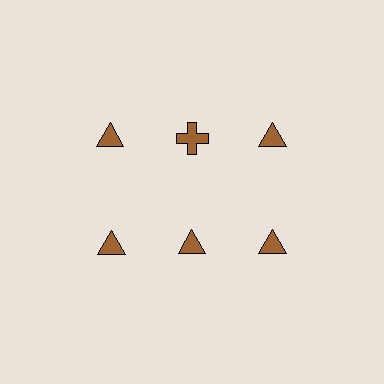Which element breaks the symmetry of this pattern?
The brown cross in the top row, second from left column breaks the symmetry. All other shapes are brown triangles.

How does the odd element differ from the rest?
It has a different shape: cross instead of triangle.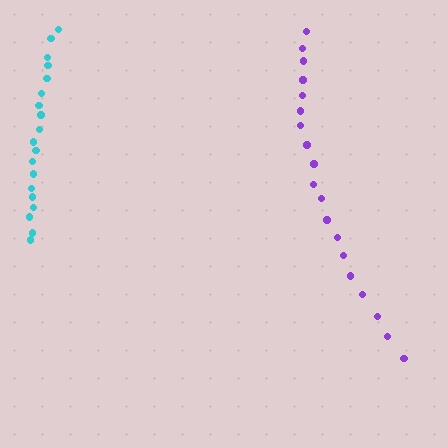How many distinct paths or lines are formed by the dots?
There are 2 distinct paths.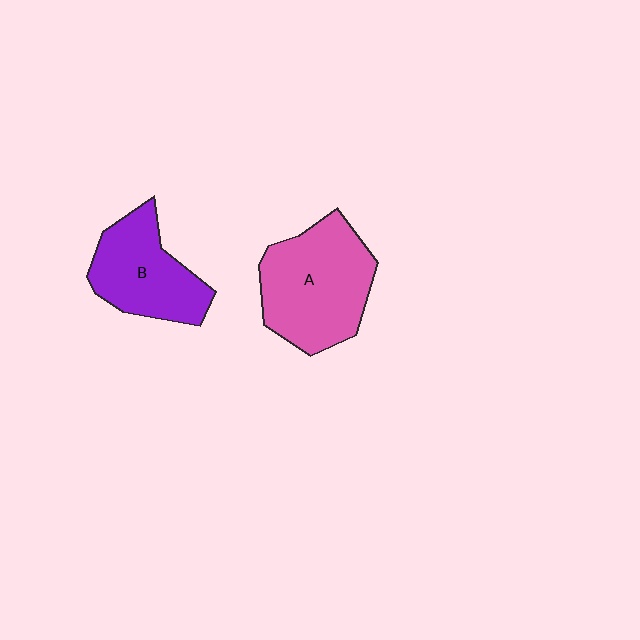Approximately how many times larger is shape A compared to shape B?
Approximately 1.3 times.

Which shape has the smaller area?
Shape B (purple).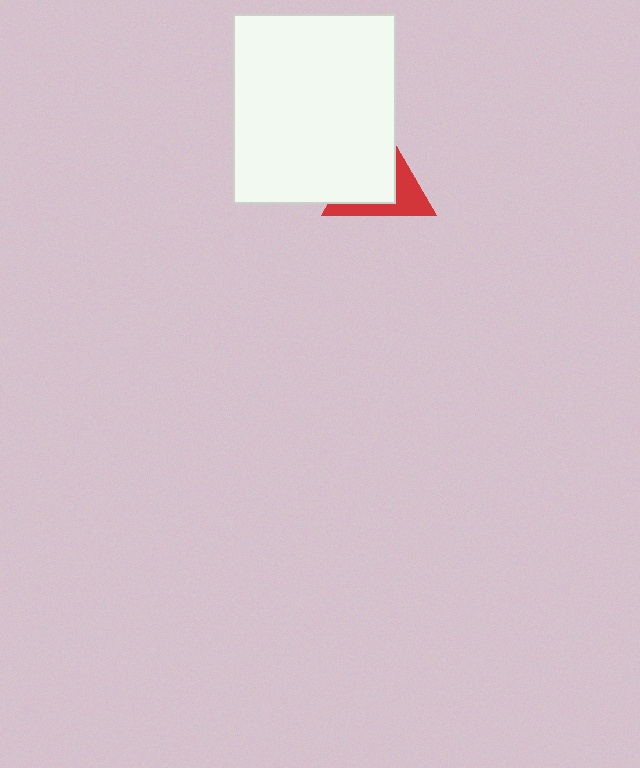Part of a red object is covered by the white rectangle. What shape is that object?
It is a triangle.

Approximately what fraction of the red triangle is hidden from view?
Roughly 60% of the red triangle is hidden behind the white rectangle.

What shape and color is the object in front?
The object in front is a white rectangle.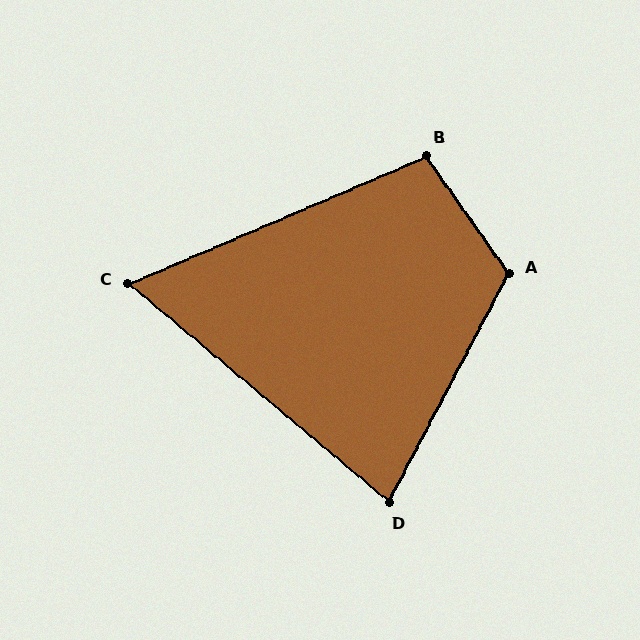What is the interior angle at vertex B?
Approximately 102 degrees (obtuse).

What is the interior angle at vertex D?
Approximately 78 degrees (acute).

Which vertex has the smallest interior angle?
C, at approximately 63 degrees.